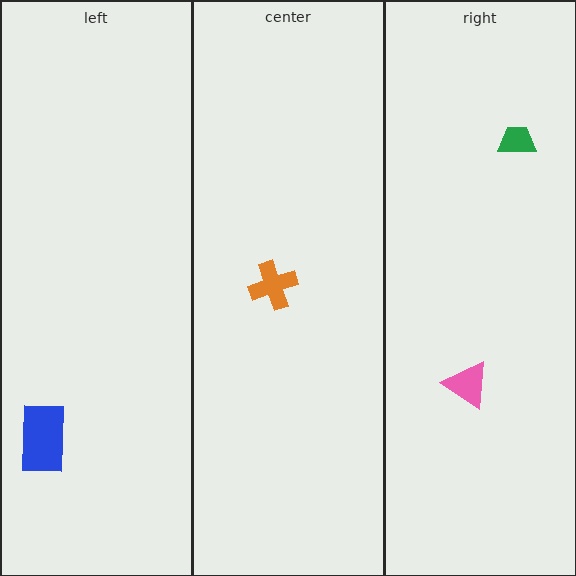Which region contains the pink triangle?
The right region.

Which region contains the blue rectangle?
The left region.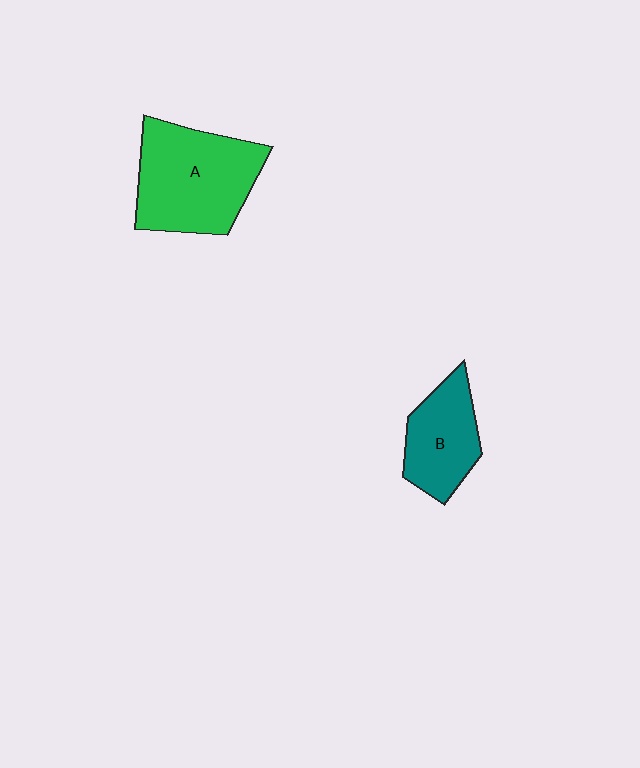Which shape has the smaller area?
Shape B (teal).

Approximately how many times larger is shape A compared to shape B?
Approximately 1.6 times.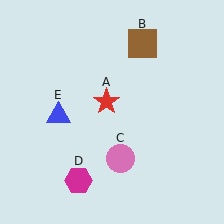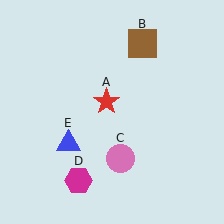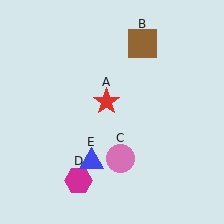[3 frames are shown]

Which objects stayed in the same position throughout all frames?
Red star (object A) and brown square (object B) and pink circle (object C) and magenta hexagon (object D) remained stationary.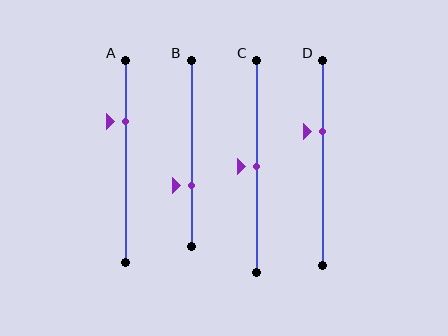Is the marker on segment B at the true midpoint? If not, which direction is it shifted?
No, the marker on segment B is shifted downward by about 18% of the segment length.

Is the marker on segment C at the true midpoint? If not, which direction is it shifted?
Yes, the marker on segment C is at the true midpoint.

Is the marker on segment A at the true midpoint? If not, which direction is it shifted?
No, the marker on segment A is shifted upward by about 20% of the segment length.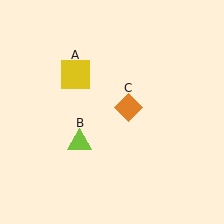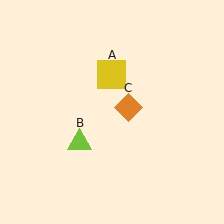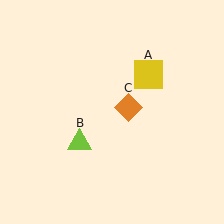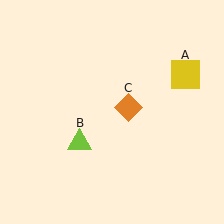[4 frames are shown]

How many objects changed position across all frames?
1 object changed position: yellow square (object A).